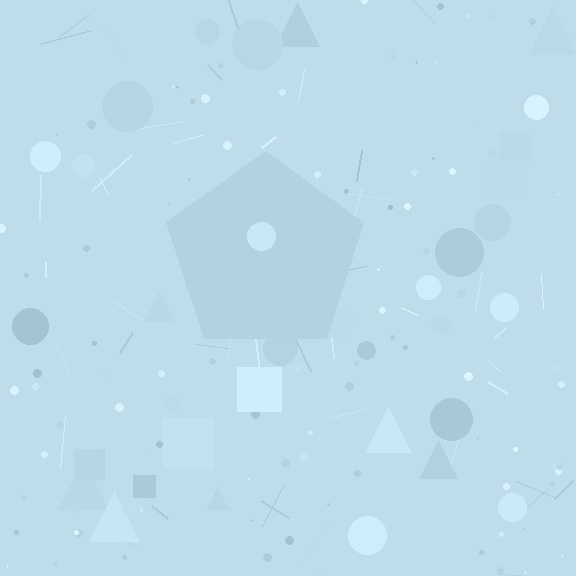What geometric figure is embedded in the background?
A pentagon is embedded in the background.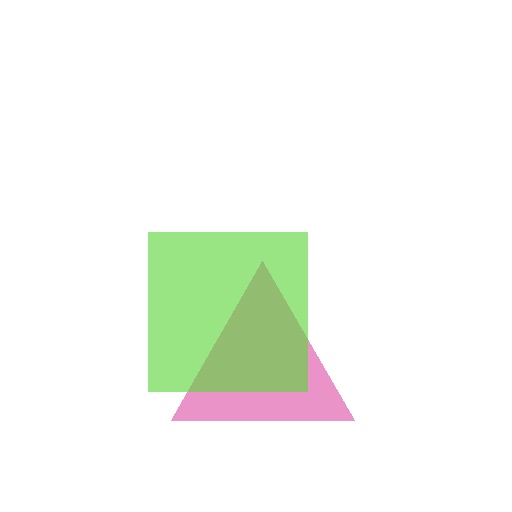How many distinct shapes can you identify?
There are 2 distinct shapes: a magenta triangle, a lime square.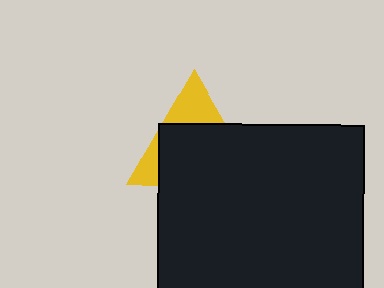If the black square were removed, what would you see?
You would see the complete yellow triangle.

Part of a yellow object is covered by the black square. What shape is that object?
It is a triangle.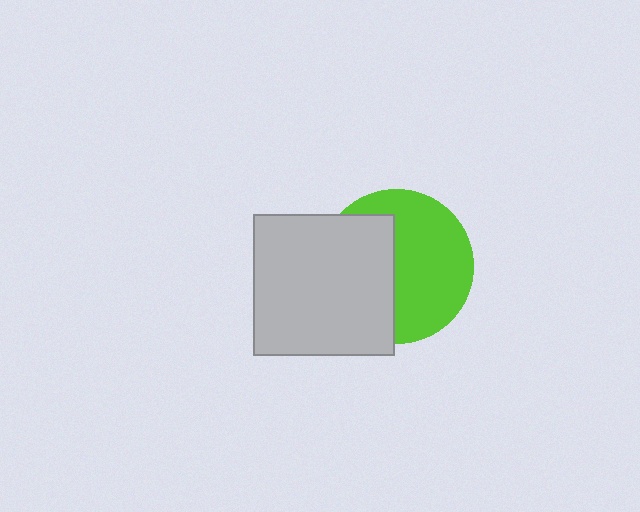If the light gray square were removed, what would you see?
You would see the complete lime circle.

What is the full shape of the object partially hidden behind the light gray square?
The partially hidden object is a lime circle.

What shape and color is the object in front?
The object in front is a light gray square.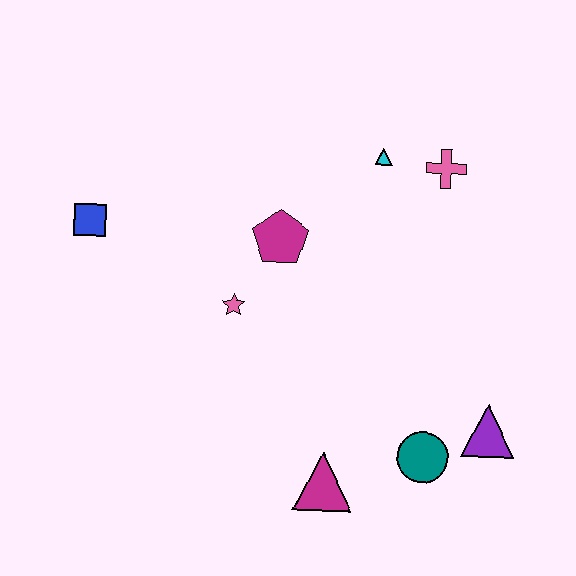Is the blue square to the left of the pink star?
Yes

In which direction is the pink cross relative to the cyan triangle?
The pink cross is to the right of the cyan triangle.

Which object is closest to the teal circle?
The purple triangle is closest to the teal circle.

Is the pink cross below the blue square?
No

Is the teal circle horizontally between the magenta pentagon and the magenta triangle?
No